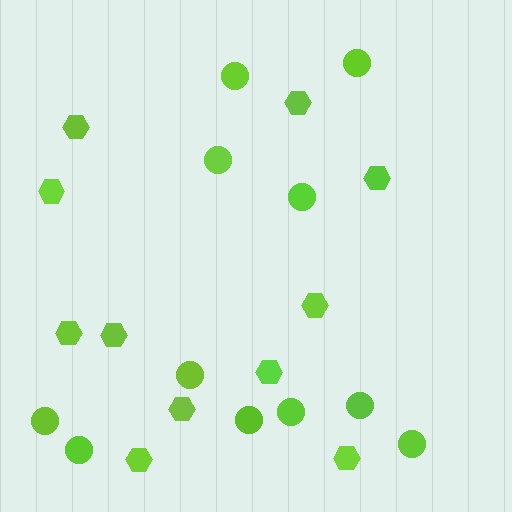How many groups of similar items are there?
There are 2 groups: one group of hexagons (11) and one group of circles (11).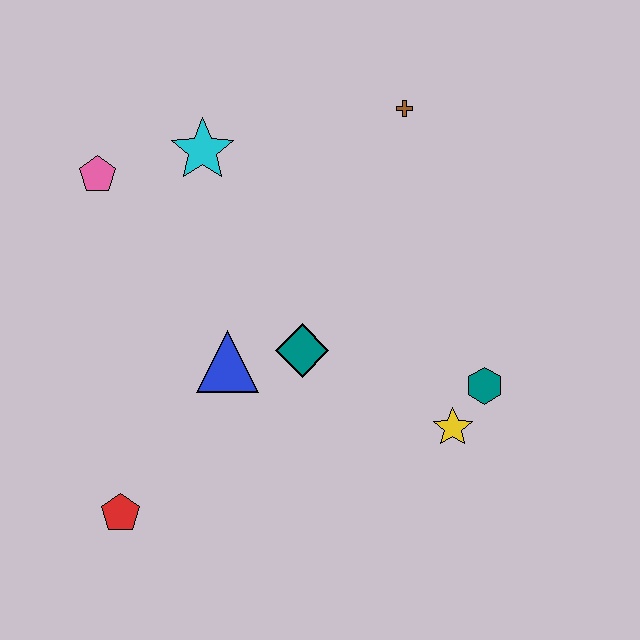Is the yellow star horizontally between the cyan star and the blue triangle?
No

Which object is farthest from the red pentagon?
The brown cross is farthest from the red pentagon.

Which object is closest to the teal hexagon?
The yellow star is closest to the teal hexagon.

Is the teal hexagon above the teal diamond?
No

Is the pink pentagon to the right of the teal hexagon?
No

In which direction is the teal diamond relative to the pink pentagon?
The teal diamond is to the right of the pink pentagon.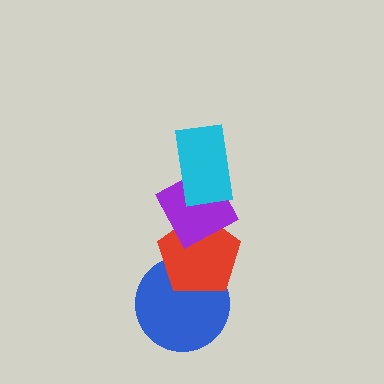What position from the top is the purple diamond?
The purple diamond is 2nd from the top.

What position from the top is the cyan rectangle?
The cyan rectangle is 1st from the top.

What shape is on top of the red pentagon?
The purple diamond is on top of the red pentagon.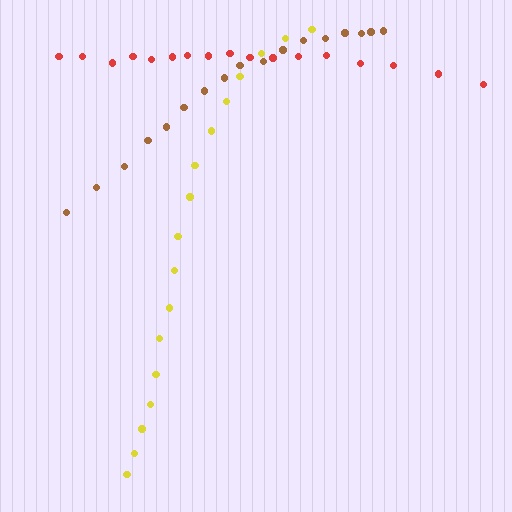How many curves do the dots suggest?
There are 3 distinct paths.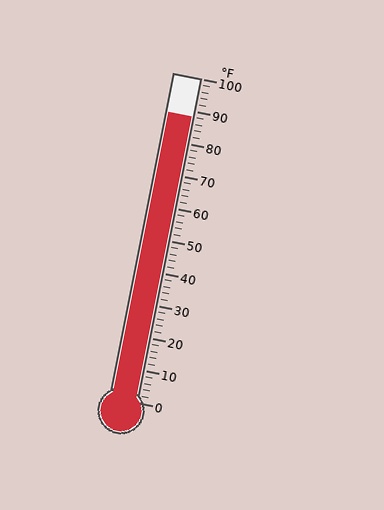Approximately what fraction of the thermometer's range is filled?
The thermometer is filled to approximately 90% of its range.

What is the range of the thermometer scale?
The thermometer scale ranges from 0°F to 100°F.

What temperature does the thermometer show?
The thermometer shows approximately 88°F.